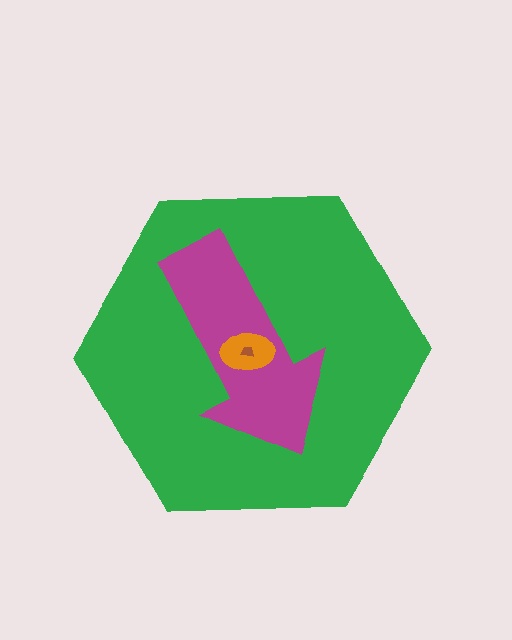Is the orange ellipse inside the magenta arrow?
Yes.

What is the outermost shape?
The green hexagon.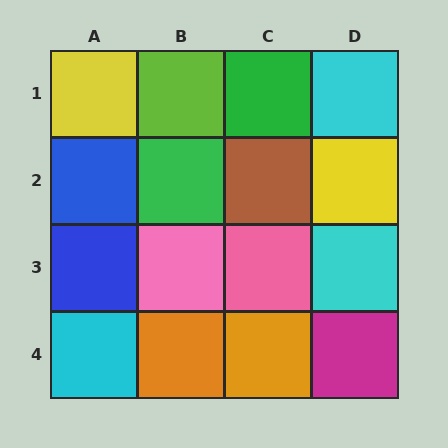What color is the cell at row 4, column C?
Orange.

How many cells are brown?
1 cell is brown.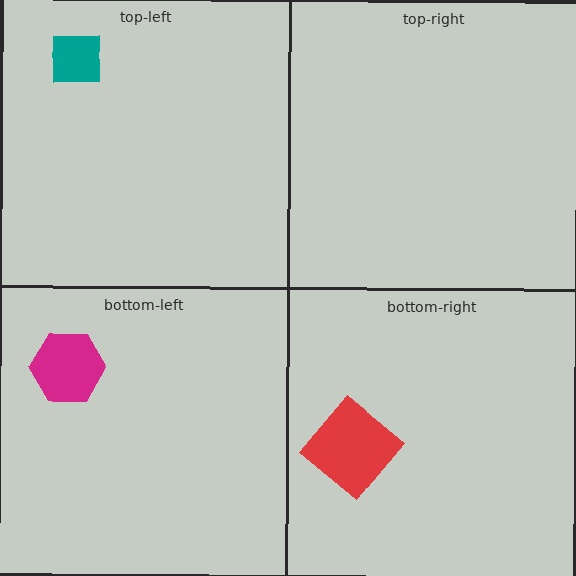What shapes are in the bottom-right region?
The red diamond.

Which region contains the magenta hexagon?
The bottom-left region.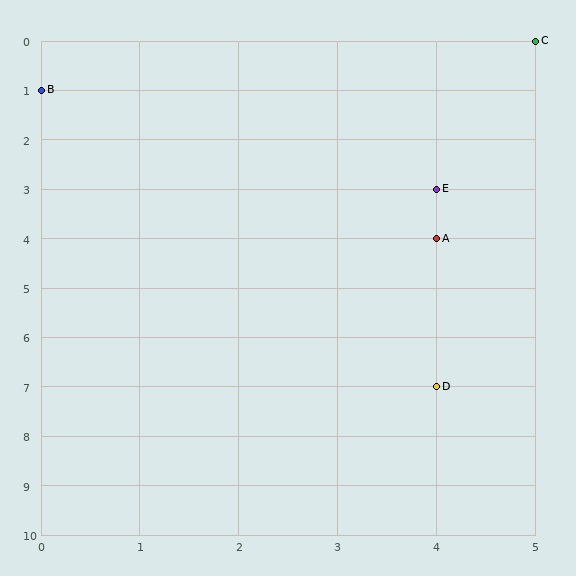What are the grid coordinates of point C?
Point C is at grid coordinates (5, 0).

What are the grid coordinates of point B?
Point B is at grid coordinates (0, 1).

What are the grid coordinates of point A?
Point A is at grid coordinates (4, 4).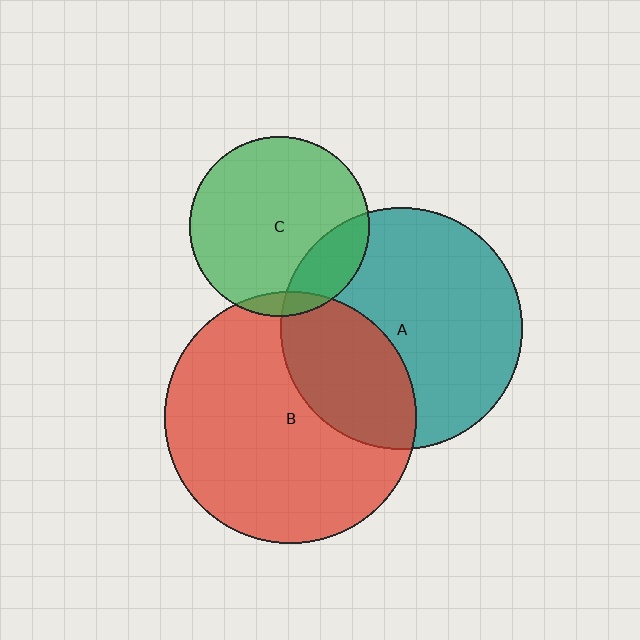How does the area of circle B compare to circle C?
Approximately 2.0 times.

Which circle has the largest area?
Circle B (red).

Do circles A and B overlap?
Yes.